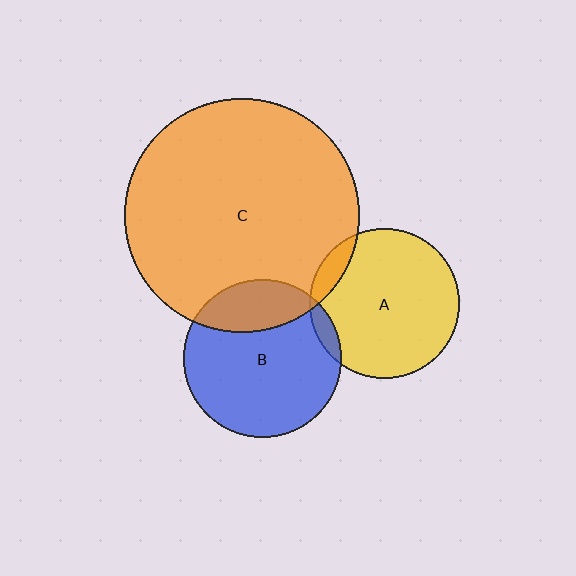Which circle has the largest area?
Circle C (orange).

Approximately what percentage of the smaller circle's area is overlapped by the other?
Approximately 25%.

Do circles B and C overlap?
Yes.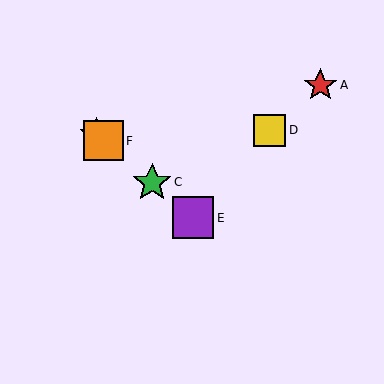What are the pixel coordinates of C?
Object C is at (152, 182).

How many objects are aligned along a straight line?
4 objects (B, C, E, F) are aligned along a straight line.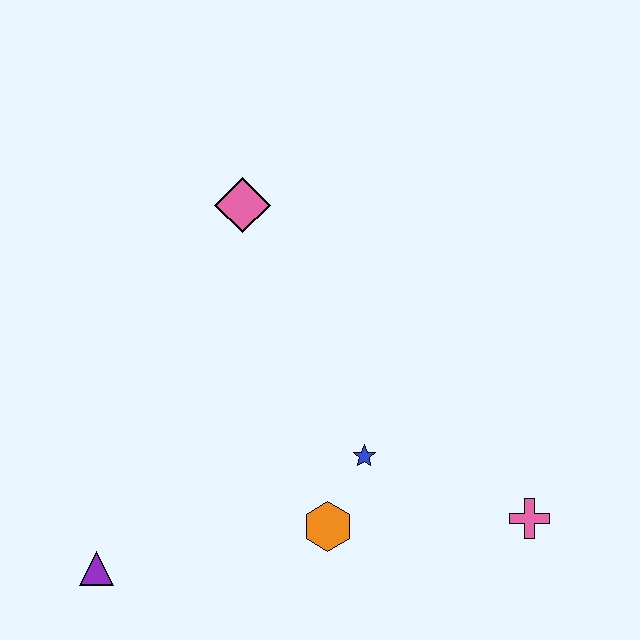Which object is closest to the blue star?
The orange hexagon is closest to the blue star.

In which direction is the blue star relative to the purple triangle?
The blue star is to the right of the purple triangle.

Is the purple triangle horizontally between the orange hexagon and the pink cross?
No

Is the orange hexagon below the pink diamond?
Yes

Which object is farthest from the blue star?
The purple triangle is farthest from the blue star.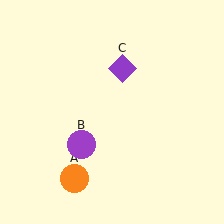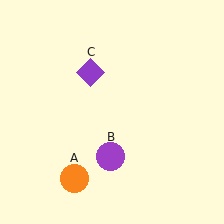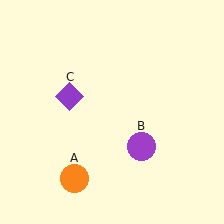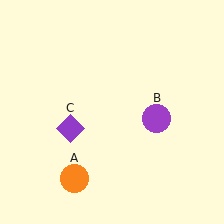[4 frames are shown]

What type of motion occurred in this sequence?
The purple circle (object B), purple diamond (object C) rotated counterclockwise around the center of the scene.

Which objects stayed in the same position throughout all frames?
Orange circle (object A) remained stationary.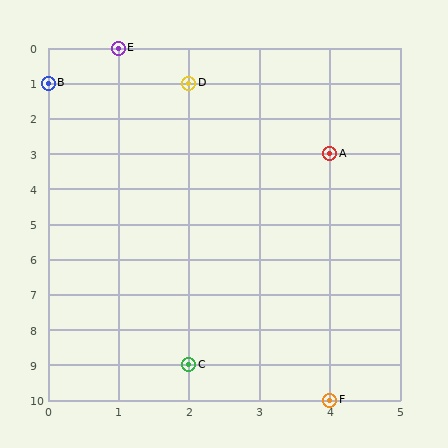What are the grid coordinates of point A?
Point A is at grid coordinates (4, 3).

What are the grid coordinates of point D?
Point D is at grid coordinates (2, 1).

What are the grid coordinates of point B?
Point B is at grid coordinates (0, 1).